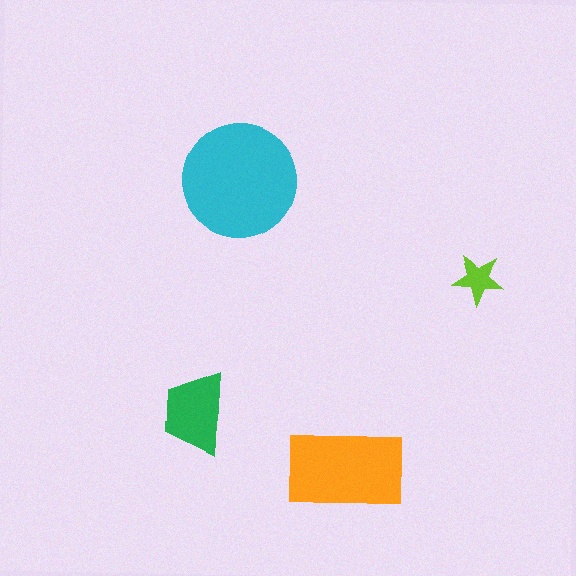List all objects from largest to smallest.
The cyan circle, the orange rectangle, the green trapezoid, the lime star.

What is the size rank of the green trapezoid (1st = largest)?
3rd.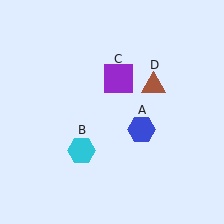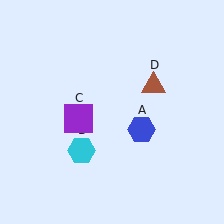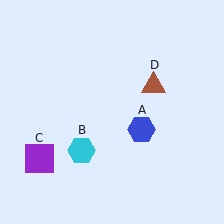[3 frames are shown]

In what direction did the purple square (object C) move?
The purple square (object C) moved down and to the left.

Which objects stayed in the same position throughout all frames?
Blue hexagon (object A) and cyan hexagon (object B) and brown triangle (object D) remained stationary.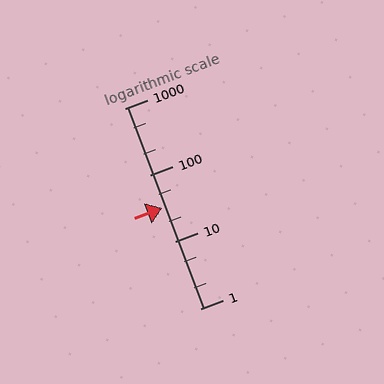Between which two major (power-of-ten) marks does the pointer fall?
The pointer is between 10 and 100.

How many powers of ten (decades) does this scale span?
The scale spans 3 decades, from 1 to 1000.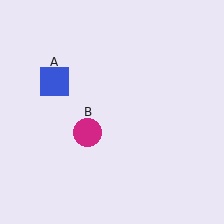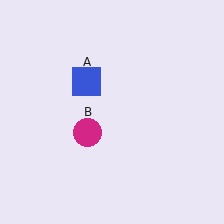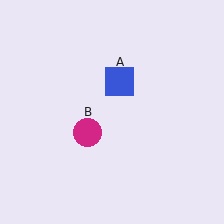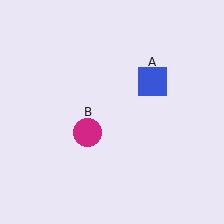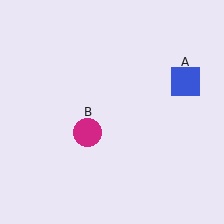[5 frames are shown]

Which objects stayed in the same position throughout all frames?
Magenta circle (object B) remained stationary.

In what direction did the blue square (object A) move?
The blue square (object A) moved right.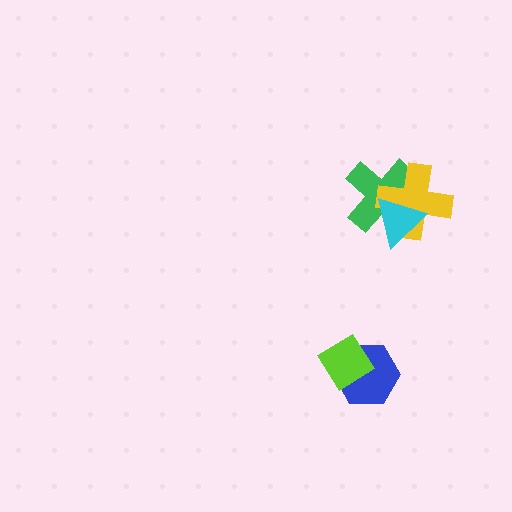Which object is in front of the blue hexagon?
The lime diamond is in front of the blue hexagon.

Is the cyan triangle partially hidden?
No, no other shape covers it.